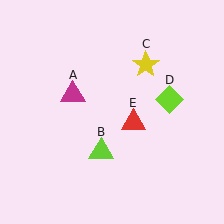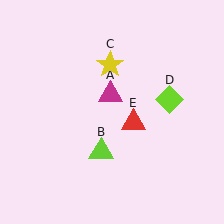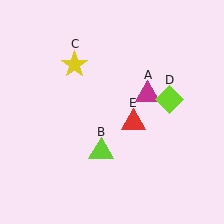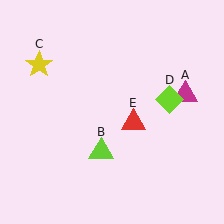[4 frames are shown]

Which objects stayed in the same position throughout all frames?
Lime triangle (object B) and lime diamond (object D) and red triangle (object E) remained stationary.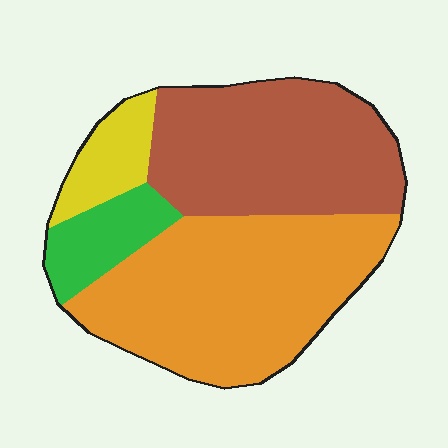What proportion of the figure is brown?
Brown covers 37% of the figure.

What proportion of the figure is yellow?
Yellow takes up less than a sixth of the figure.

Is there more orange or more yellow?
Orange.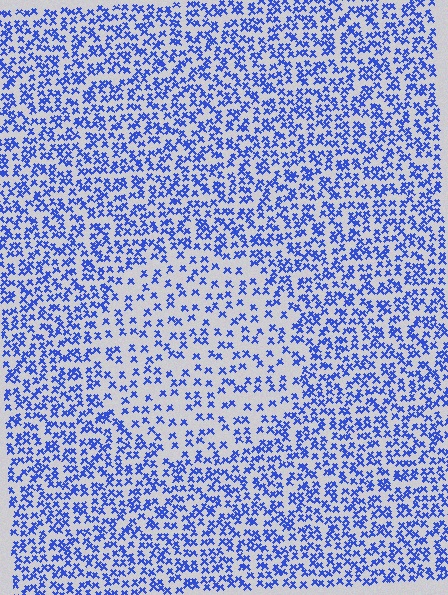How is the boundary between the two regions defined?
The boundary is defined by a change in element density (approximately 1.9x ratio). All elements are the same color, size, and shape.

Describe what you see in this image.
The image contains small blue elements arranged at two different densities. A circle-shaped region is visible where the elements are less densely packed than the surrounding area.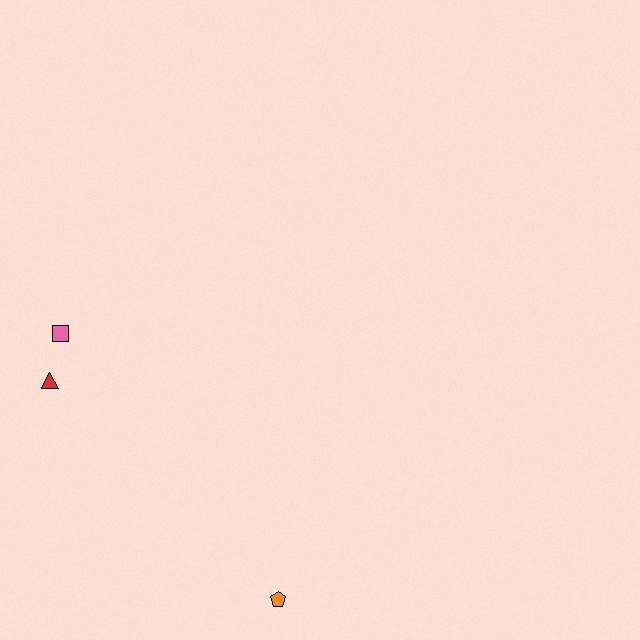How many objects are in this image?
There are 3 objects.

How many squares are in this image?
There is 1 square.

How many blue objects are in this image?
There are no blue objects.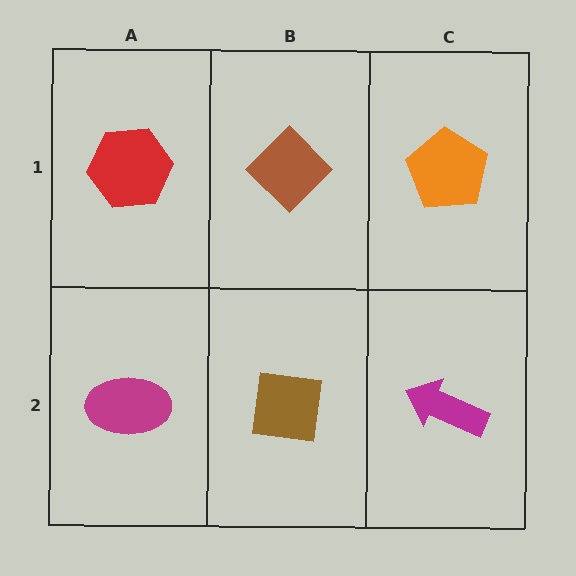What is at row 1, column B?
A brown diamond.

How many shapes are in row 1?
3 shapes.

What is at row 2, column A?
A magenta ellipse.